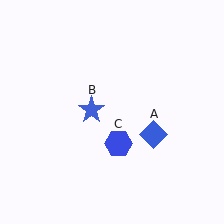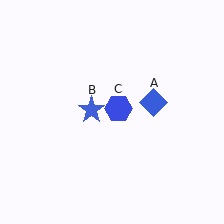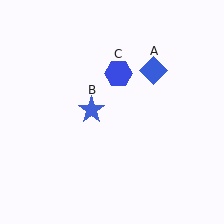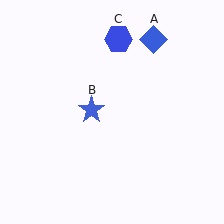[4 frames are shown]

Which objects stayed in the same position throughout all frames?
Blue star (object B) remained stationary.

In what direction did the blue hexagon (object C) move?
The blue hexagon (object C) moved up.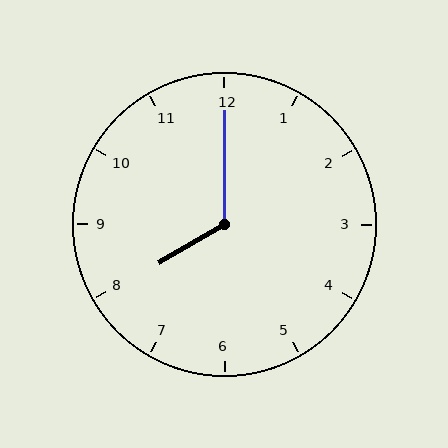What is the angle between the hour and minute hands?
Approximately 120 degrees.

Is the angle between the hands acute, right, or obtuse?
It is obtuse.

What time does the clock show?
8:00.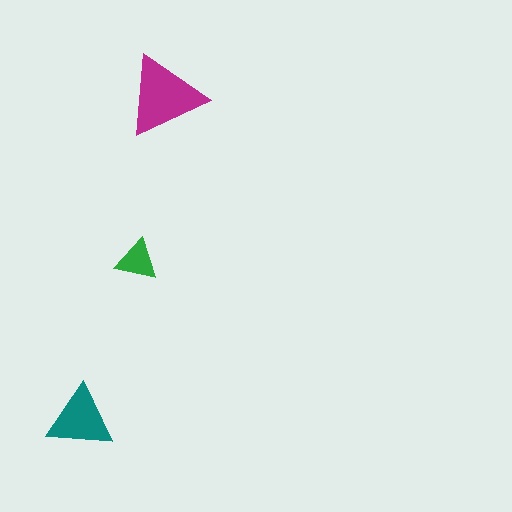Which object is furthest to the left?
The teal triangle is leftmost.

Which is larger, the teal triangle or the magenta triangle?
The magenta one.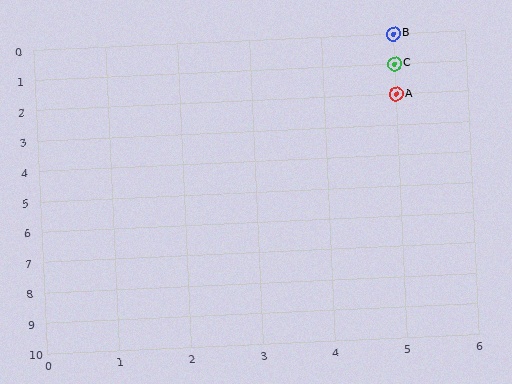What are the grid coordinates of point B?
Point B is at grid coordinates (5, 0).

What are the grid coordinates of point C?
Point C is at grid coordinates (5, 1).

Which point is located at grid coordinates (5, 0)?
Point B is at (5, 0).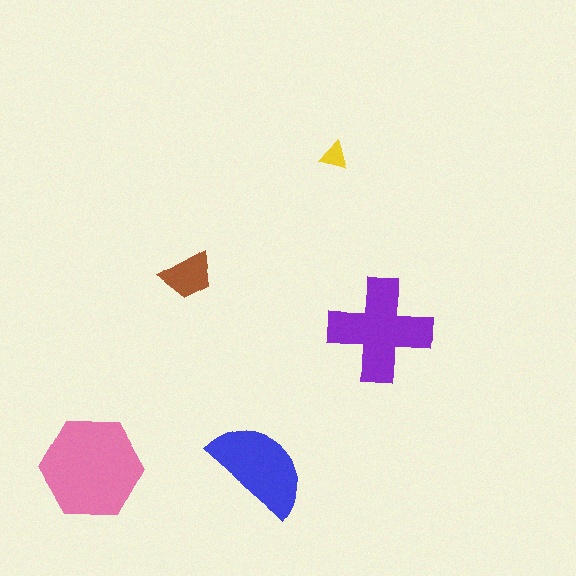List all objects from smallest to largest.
The yellow triangle, the brown trapezoid, the blue semicircle, the purple cross, the pink hexagon.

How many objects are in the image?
There are 5 objects in the image.